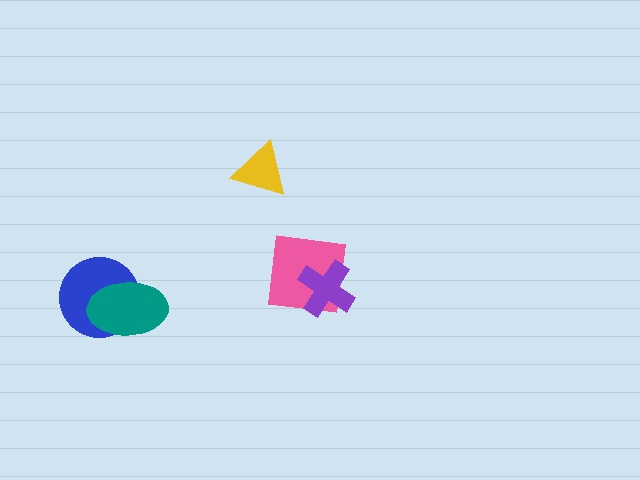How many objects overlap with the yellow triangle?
0 objects overlap with the yellow triangle.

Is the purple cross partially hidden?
No, no other shape covers it.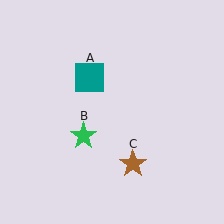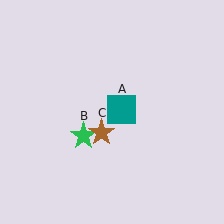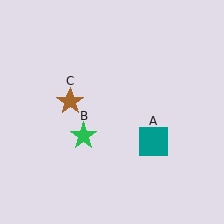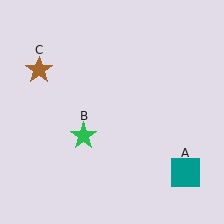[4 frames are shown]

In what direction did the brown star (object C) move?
The brown star (object C) moved up and to the left.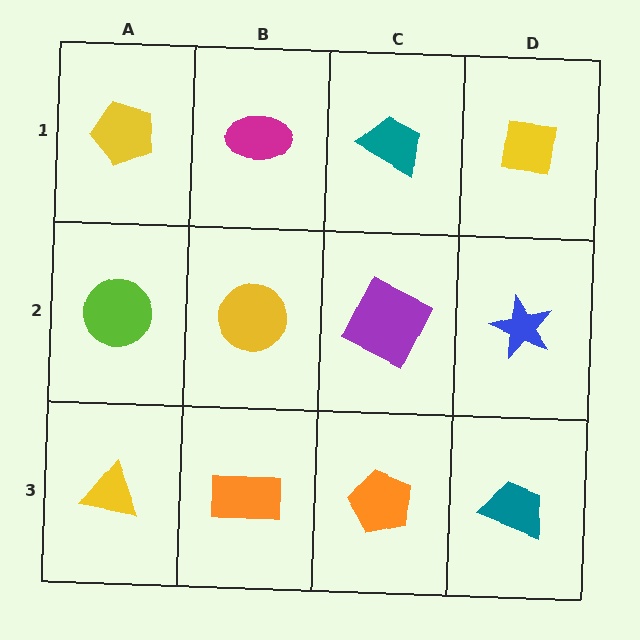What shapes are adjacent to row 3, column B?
A yellow circle (row 2, column B), a yellow triangle (row 3, column A), an orange pentagon (row 3, column C).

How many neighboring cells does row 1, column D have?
2.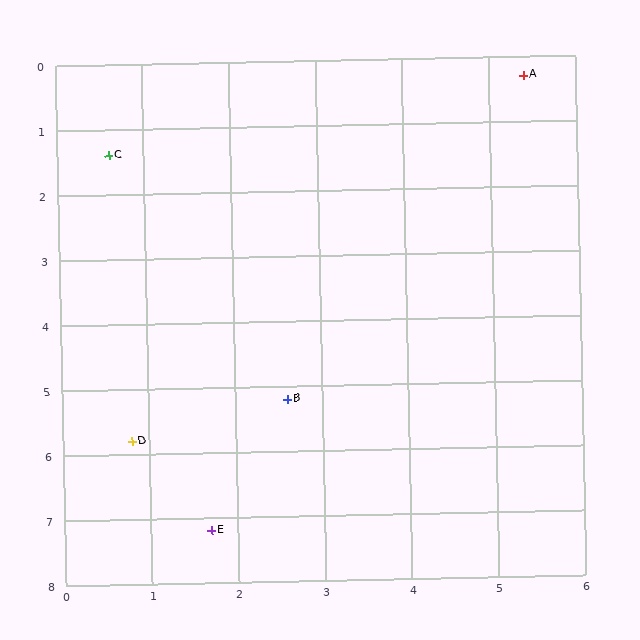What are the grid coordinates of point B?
Point B is at approximately (2.6, 5.2).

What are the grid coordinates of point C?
Point C is at approximately (0.6, 1.4).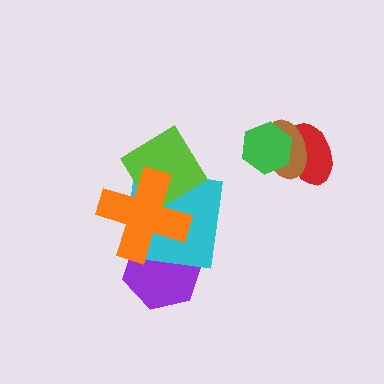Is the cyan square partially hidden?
Yes, it is partially covered by another shape.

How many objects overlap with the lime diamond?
2 objects overlap with the lime diamond.